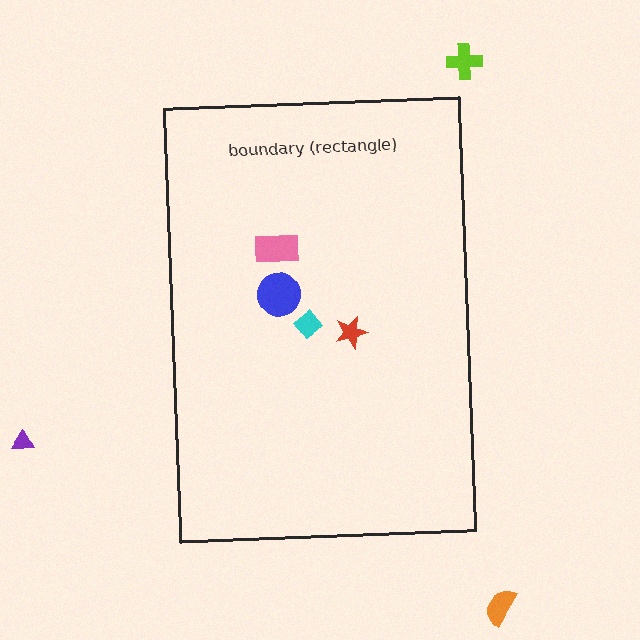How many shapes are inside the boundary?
4 inside, 3 outside.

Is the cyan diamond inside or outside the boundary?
Inside.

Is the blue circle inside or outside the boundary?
Inside.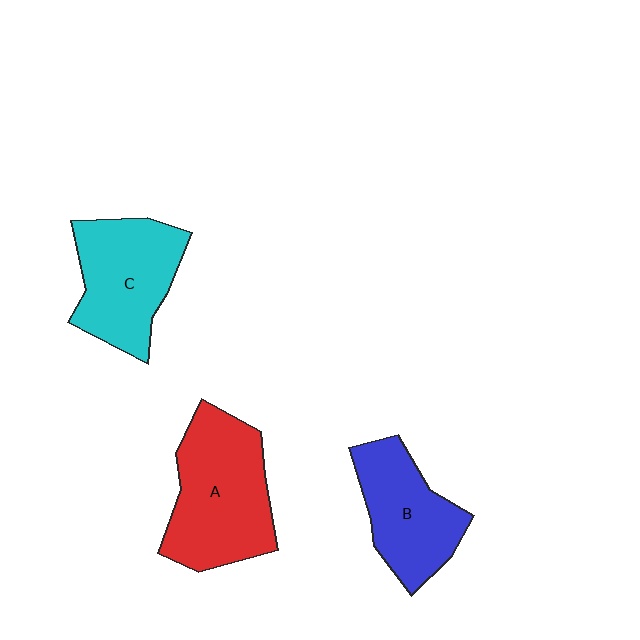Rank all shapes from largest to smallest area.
From largest to smallest: A (red), C (cyan), B (blue).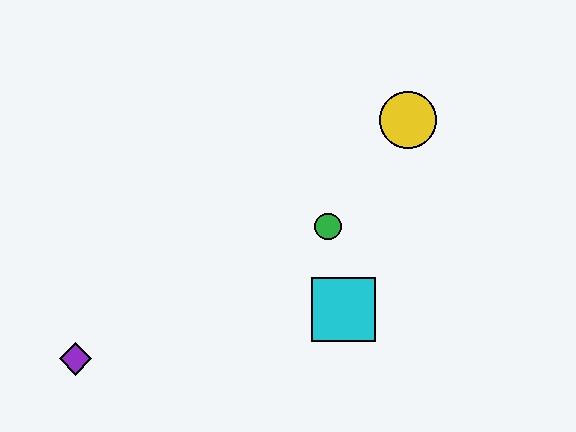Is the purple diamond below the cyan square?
Yes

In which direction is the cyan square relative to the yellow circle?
The cyan square is below the yellow circle.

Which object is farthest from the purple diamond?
The yellow circle is farthest from the purple diamond.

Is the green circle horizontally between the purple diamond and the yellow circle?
Yes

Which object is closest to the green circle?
The cyan square is closest to the green circle.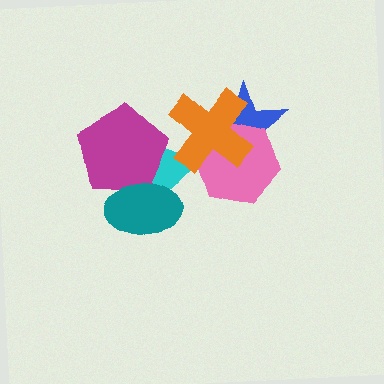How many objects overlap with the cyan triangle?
4 objects overlap with the cyan triangle.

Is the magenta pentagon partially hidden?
Yes, it is partially covered by another shape.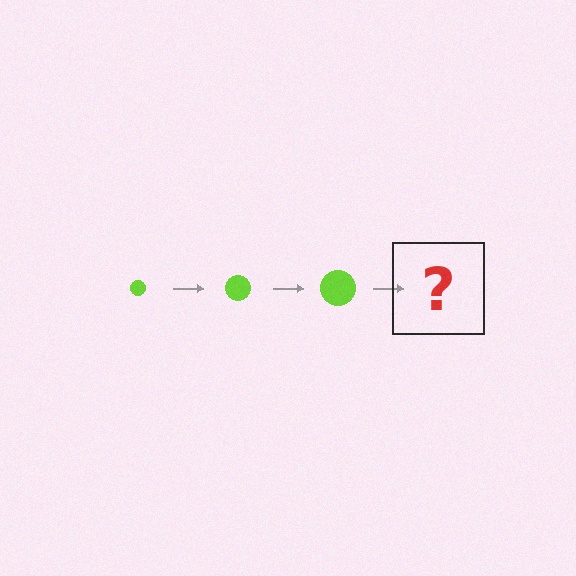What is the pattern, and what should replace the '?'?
The pattern is that the circle gets progressively larger each step. The '?' should be a lime circle, larger than the previous one.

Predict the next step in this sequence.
The next step is a lime circle, larger than the previous one.